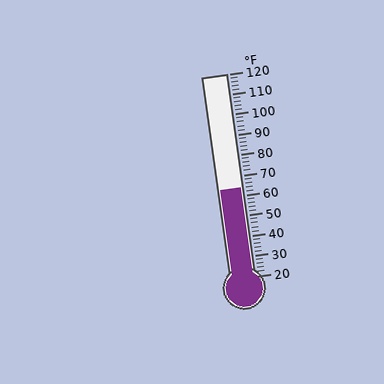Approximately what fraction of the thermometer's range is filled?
The thermometer is filled to approximately 45% of its range.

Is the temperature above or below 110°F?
The temperature is below 110°F.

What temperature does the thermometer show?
The thermometer shows approximately 64°F.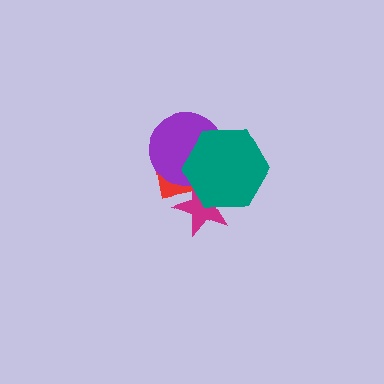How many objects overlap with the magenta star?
3 objects overlap with the magenta star.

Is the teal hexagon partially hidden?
No, no other shape covers it.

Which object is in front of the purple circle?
The teal hexagon is in front of the purple circle.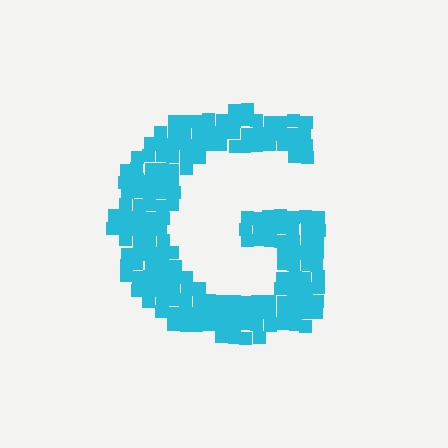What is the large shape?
The large shape is the letter G.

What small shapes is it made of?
It is made of small squares.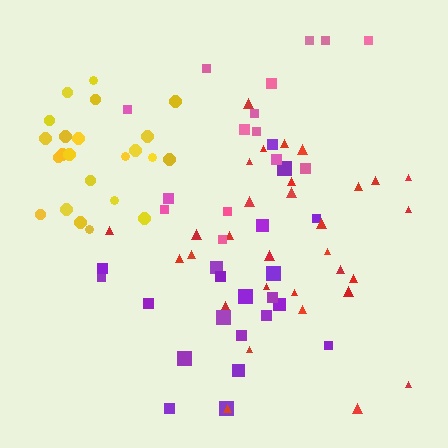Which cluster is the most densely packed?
Yellow.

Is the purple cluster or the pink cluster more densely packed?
Purple.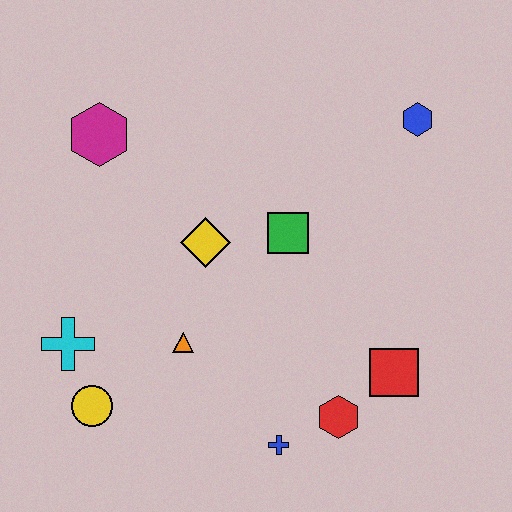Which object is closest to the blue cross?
The red hexagon is closest to the blue cross.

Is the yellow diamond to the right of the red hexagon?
No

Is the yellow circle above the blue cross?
Yes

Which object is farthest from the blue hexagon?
The yellow circle is farthest from the blue hexagon.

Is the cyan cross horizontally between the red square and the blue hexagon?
No